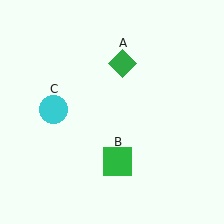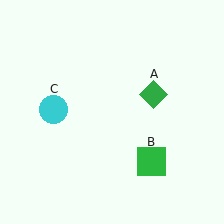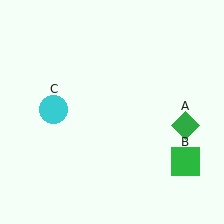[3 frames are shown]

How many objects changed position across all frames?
2 objects changed position: green diamond (object A), green square (object B).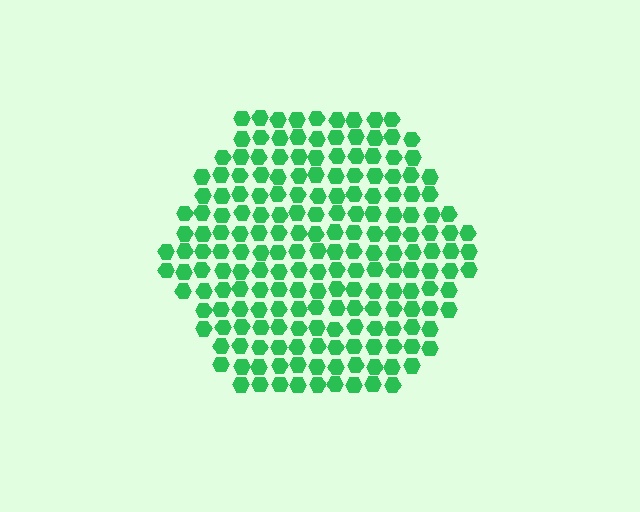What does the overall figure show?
The overall figure shows a hexagon.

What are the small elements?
The small elements are hexagons.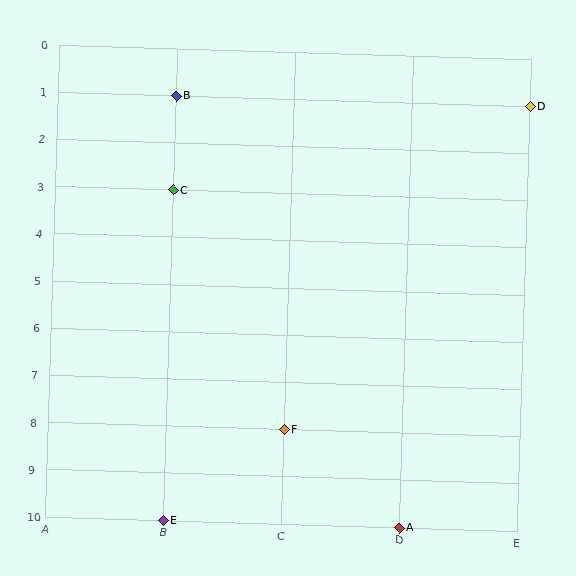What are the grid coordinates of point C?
Point C is at grid coordinates (B, 3).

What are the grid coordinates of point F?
Point F is at grid coordinates (C, 8).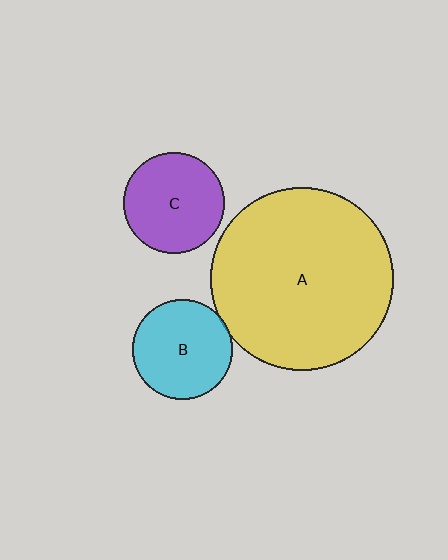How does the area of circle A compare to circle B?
Approximately 3.4 times.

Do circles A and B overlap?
Yes.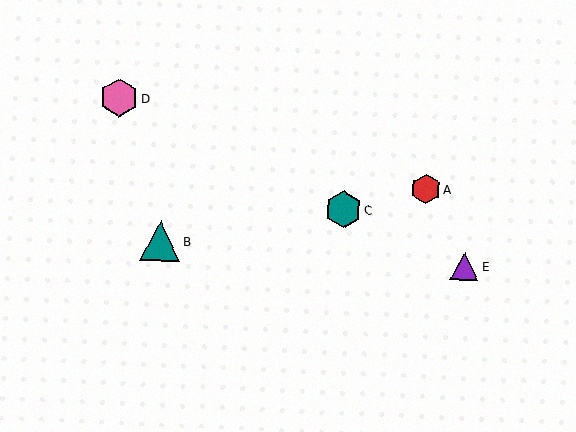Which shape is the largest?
The teal triangle (labeled B) is the largest.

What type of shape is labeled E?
Shape E is a purple triangle.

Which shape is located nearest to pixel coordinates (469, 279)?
The purple triangle (labeled E) at (465, 266) is nearest to that location.